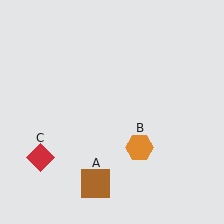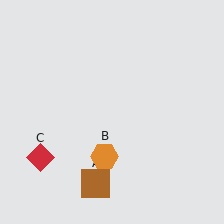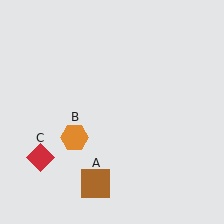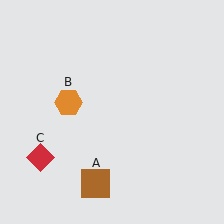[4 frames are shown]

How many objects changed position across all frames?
1 object changed position: orange hexagon (object B).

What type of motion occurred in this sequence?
The orange hexagon (object B) rotated clockwise around the center of the scene.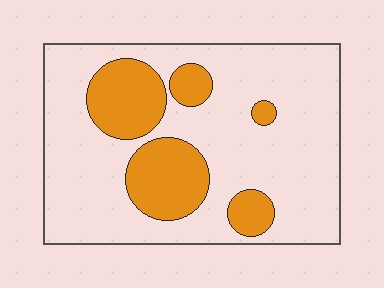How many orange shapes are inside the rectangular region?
5.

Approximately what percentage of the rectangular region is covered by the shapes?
Approximately 25%.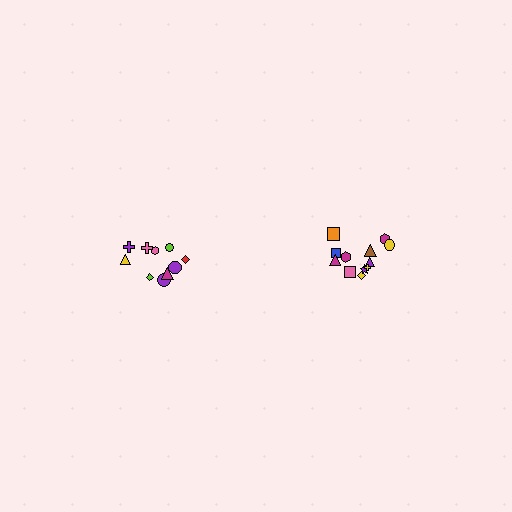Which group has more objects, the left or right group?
The right group.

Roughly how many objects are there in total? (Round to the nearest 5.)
Roughly 20 objects in total.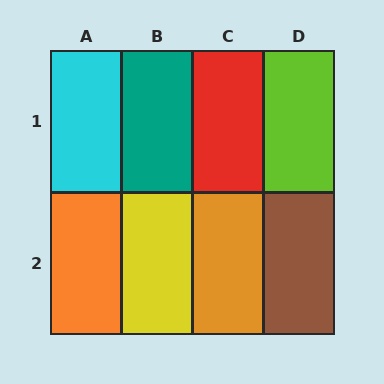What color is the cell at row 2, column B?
Yellow.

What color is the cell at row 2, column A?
Orange.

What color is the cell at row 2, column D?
Brown.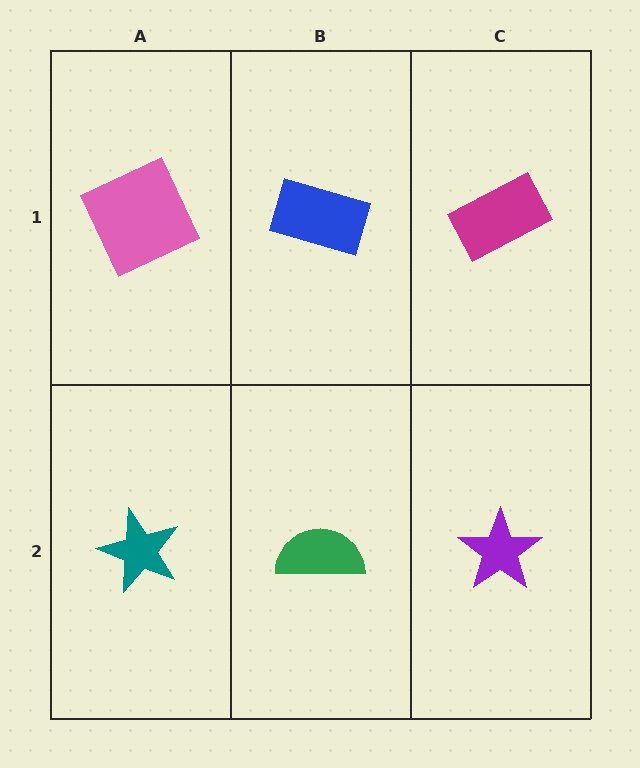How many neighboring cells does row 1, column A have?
2.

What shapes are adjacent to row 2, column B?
A blue rectangle (row 1, column B), a teal star (row 2, column A), a purple star (row 2, column C).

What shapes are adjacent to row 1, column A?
A teal star (row 2, column A), a blue rectangle (row 1, column B).